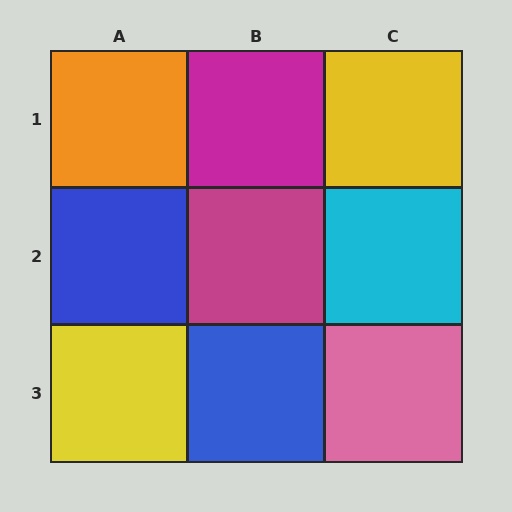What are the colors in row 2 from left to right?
Blue, magenta, cyan.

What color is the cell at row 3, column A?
Yellow.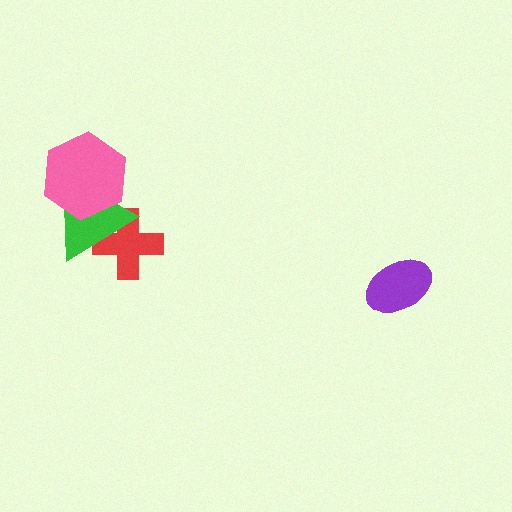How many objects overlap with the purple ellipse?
0 objects overlap with the purple ellipse.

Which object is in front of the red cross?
The green triangle is in front of the red cross.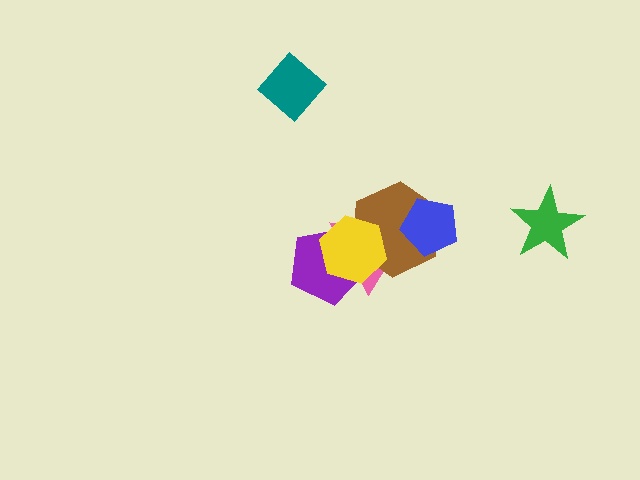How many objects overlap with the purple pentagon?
3 objects overlap with the purple pentagon.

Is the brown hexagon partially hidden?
Yes, it is partially covered by another shape.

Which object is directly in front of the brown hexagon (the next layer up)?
The blue pentagon is directly in front of the brown hexagon.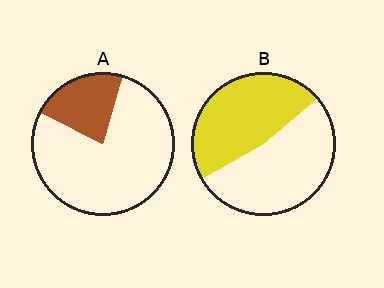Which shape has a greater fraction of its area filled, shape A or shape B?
Shape B.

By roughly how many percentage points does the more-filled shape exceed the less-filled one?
By roughly 25 percentage points (B over A).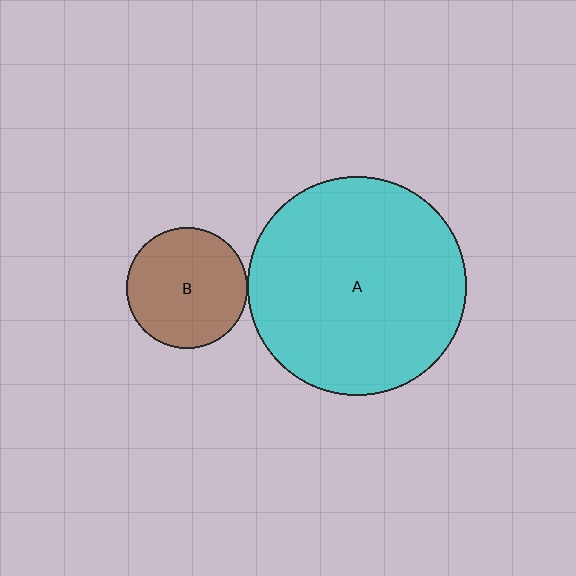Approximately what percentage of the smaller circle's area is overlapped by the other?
Approximately 5%.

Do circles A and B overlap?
Yes.